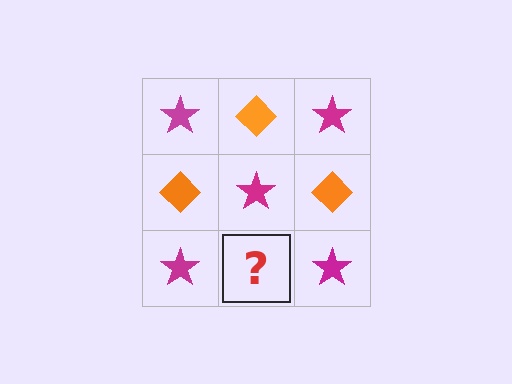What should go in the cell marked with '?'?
The missing cell should contain an orange diamond.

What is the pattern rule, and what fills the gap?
The rule is that it alternates magenta star and orange diamond in a checkerboard pattern. The gap should be filled with an orange diamond.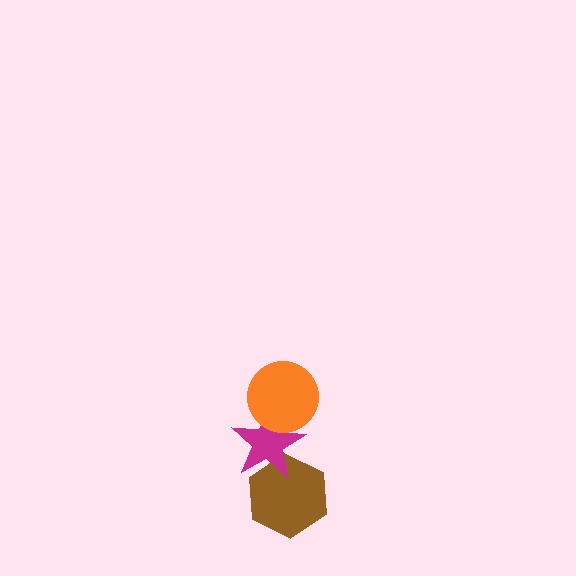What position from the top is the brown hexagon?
The brown hexagon is 3rd from the top.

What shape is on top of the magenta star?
The orange circle is on top of the magenta star.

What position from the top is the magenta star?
The magenta star is 2nd from the top.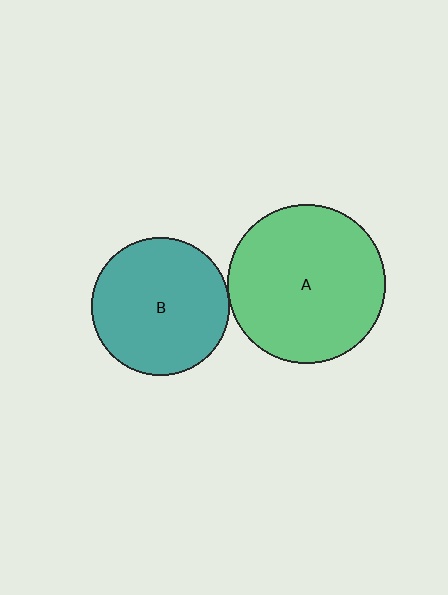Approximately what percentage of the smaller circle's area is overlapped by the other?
Approximately 5%.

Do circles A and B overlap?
Yes.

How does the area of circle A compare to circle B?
Approximately 1.3 times.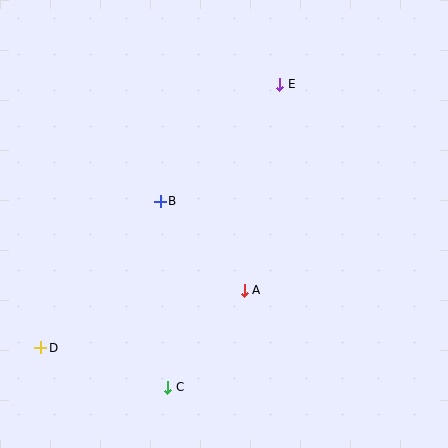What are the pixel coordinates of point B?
Point B is at (160, 201).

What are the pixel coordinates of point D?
Point D is at (41, 348).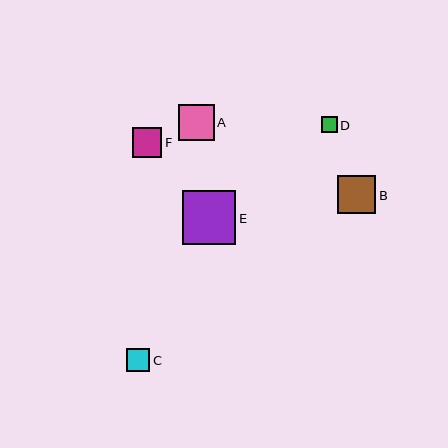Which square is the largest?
Square E is the largest with a size of approximately 54 pixels.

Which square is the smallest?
Square D is the smallest with a size of approximately 16 pixels.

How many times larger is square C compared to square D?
Square C is approximately 1.5 times the size of square D.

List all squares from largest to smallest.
From largest to smallest: E, B, A, F, C, D.